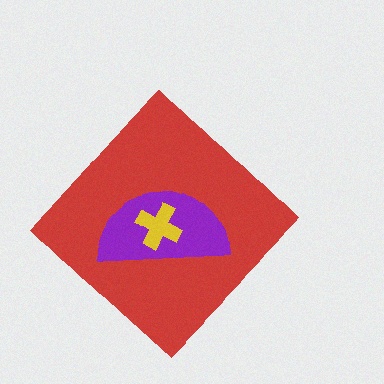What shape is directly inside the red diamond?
The purple semicircle.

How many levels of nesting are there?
3.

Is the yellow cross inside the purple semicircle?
Yes.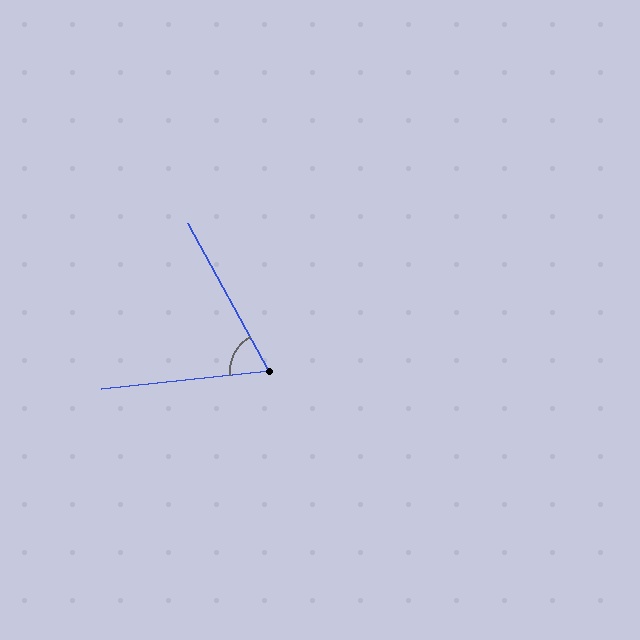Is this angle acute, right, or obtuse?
It is acute.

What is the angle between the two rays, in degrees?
Approximately 67 degrees.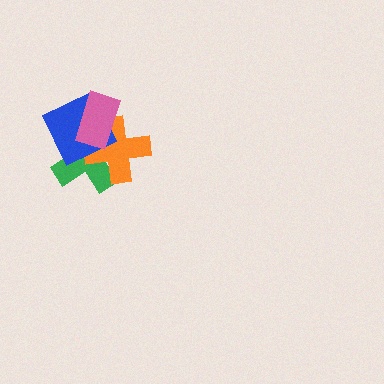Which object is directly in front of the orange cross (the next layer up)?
The blue square is directly in front of the orange cross.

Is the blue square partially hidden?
Yes, it is partially covered by another shape.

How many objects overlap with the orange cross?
3 objects overlap with the orange cross.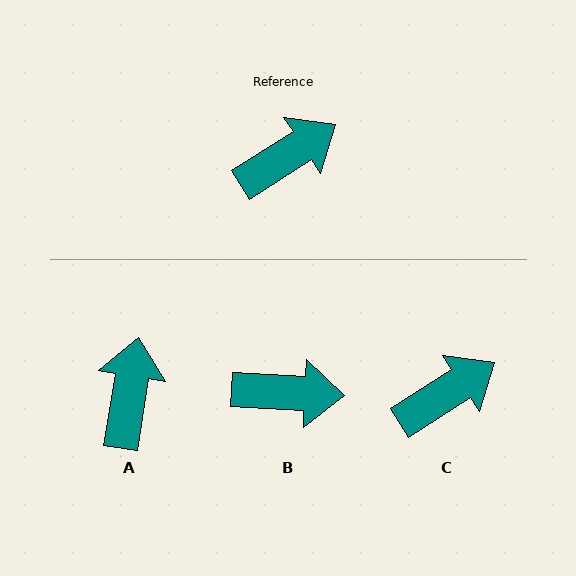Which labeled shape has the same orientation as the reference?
C.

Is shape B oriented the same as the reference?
No, it is off by about 36 degrees.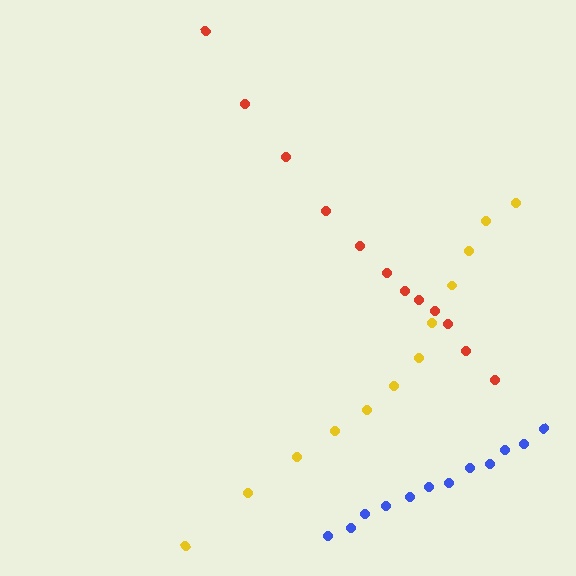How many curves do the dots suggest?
There are 3 distinct paths.